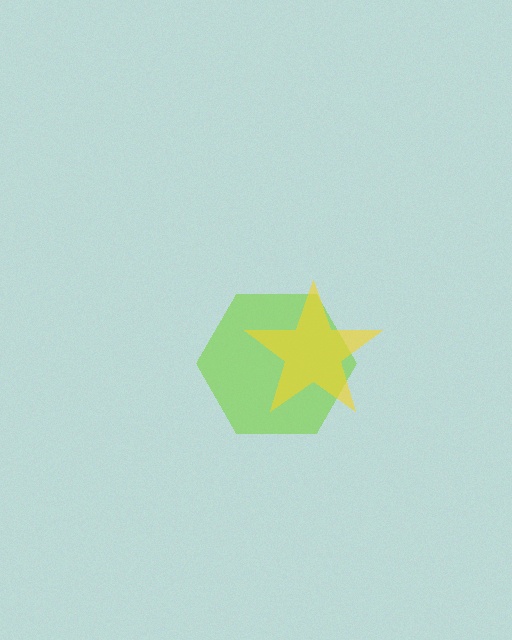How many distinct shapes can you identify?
There are 2 distinct shapes: a lime hexagon, a yellow star.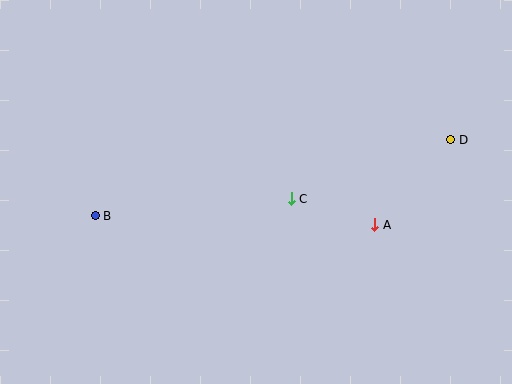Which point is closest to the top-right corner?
Point D is closest to the top-right corner.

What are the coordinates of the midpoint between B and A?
The midpoint between B and A is at (235, 220).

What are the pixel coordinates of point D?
Point D is at (451, 140).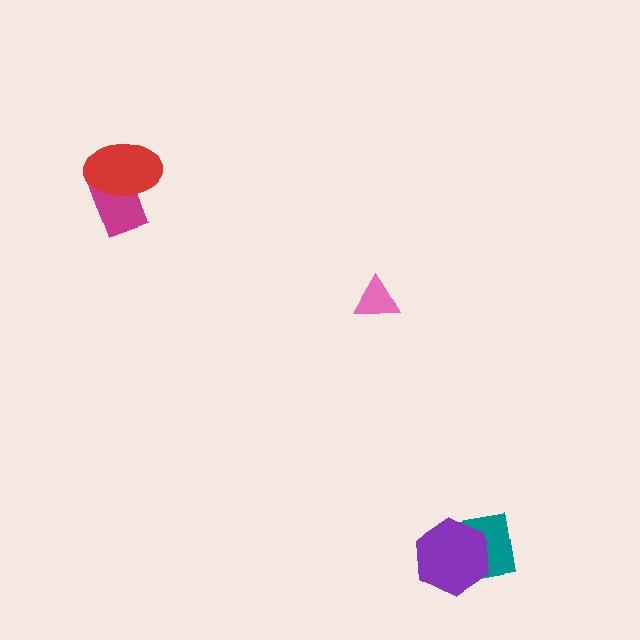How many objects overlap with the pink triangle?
0 objects overlap with the pink triangle.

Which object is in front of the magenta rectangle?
The red ellipse is in front of the magenta rectangle.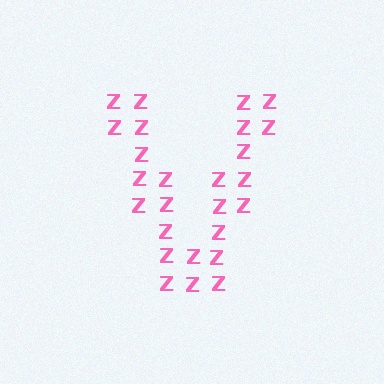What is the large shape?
The large shape is the letter V.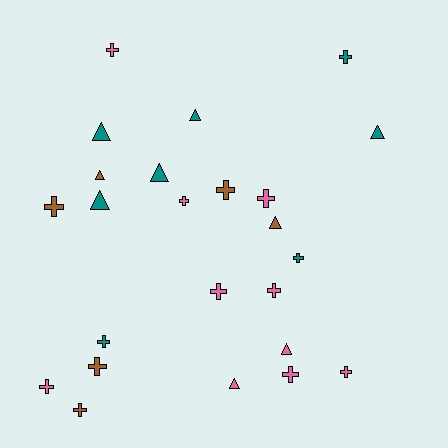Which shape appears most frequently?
Cross, with 15 objects.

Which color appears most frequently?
Pink, with 10 objects.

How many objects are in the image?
There are 24 objects.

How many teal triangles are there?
There are 5 teal triangles.